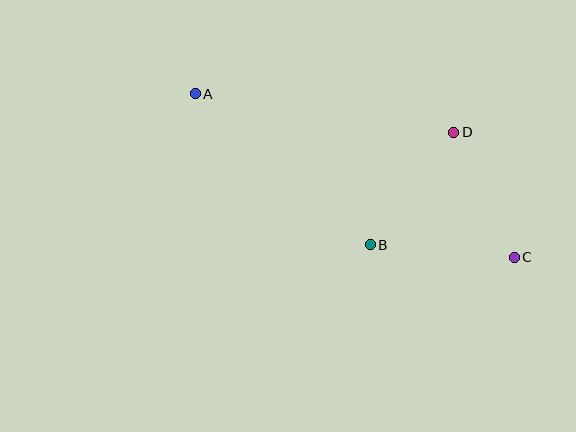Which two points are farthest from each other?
Points A and C are farthest from each other.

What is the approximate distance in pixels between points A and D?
The distance between A and D is approximately 261 pixels.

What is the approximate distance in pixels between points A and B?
The distance between A and B is approximately 231 pixels.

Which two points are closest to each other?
Points C and D are closest to each other.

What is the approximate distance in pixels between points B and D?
The distance between B and D is approximately 140 pixels.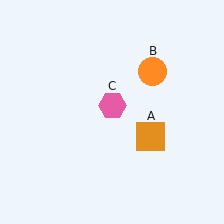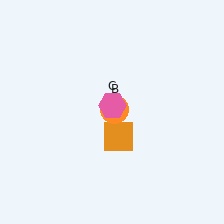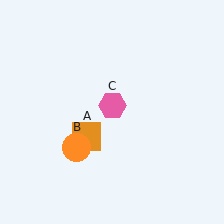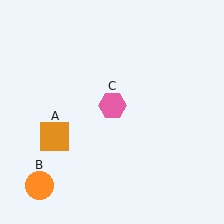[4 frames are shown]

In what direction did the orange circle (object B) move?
The orange circle (object B) moved down and to the left.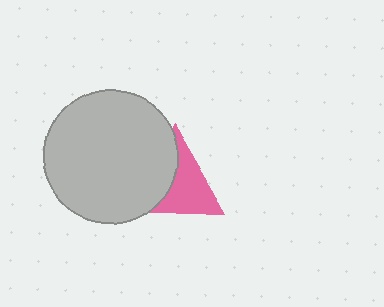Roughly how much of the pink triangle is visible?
About half of it is visible (roughly 54%).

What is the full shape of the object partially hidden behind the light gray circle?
The partially hidden object is a pink triangle.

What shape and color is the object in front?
The object in front is a light gray circle.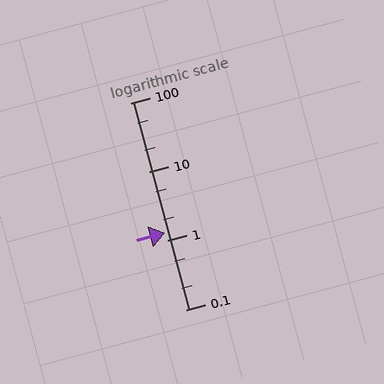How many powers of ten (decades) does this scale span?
The scale spans 3 decades, from 0.1 to 100.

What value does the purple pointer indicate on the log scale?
The pointer indicates approximately 1.3.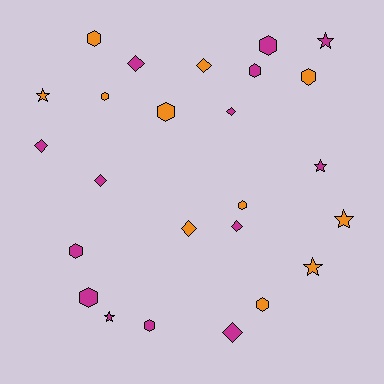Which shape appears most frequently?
Hexagon, with 11 objects.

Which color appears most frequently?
Magenta, with 14 objects.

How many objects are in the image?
There are 25 objects.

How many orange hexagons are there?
There are 6 orange hexagons.